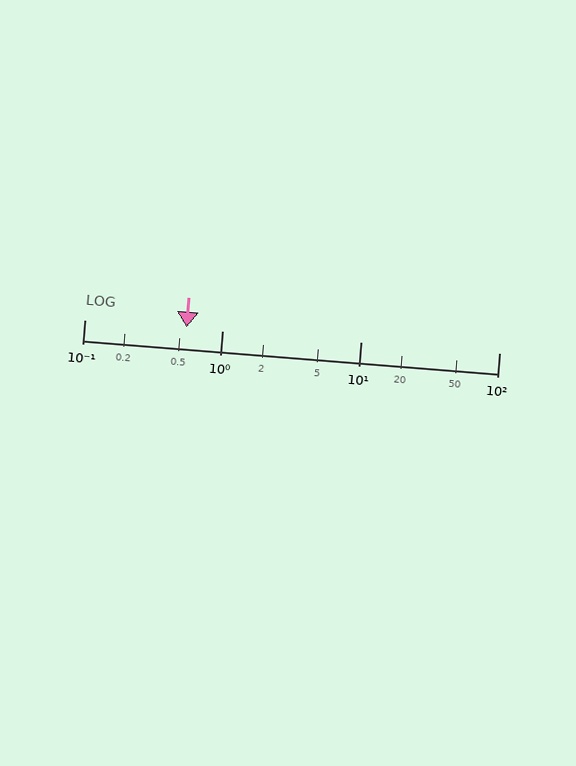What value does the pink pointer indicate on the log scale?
The pointer indicates approximately 0.55.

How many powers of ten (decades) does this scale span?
The scale spans 3 decades, from 0.1 to 100.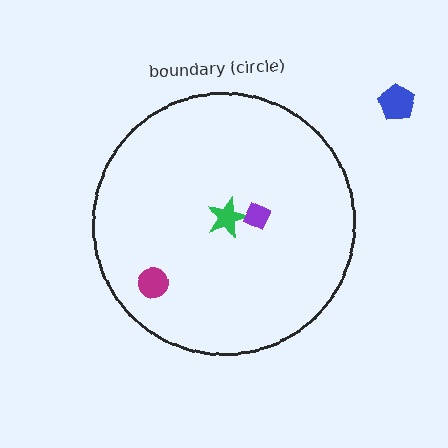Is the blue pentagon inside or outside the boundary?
Outside.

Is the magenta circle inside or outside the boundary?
Inside.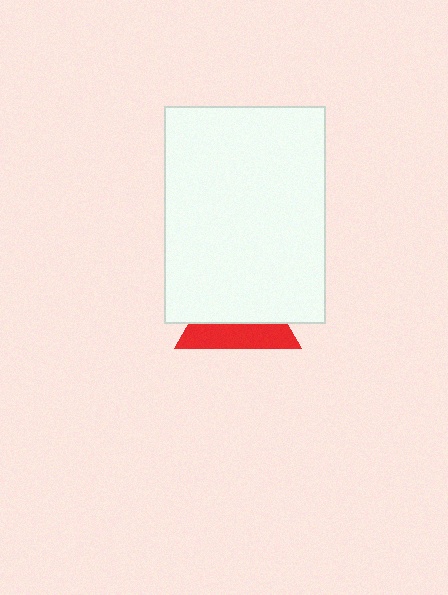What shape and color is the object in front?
The object in front is a white rectangle.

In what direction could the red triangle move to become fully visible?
The red triangle could move down. That would shift it out from behind the white rectangle entirely.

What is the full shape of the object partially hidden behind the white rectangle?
The partially hidden object is a red triangle.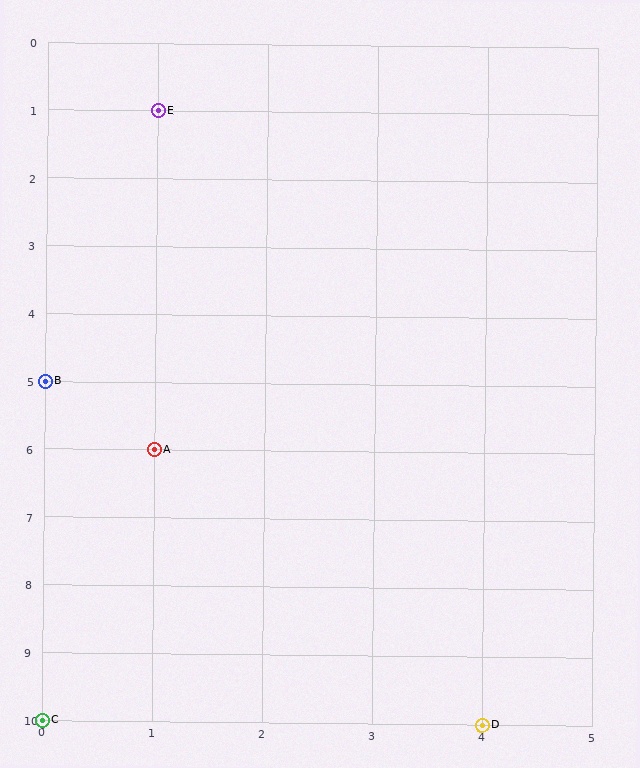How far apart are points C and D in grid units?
Points C and D are 4 columns apart.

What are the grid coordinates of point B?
Point B is at grid coordinates (0, 5).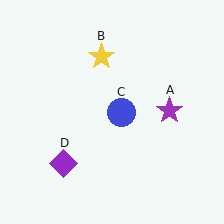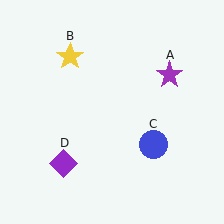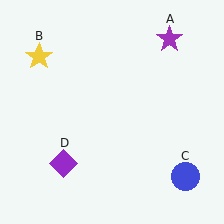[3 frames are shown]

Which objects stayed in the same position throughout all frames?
Purple diamond (object D) remained stationary.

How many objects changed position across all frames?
3 objects changed position: purple star (object A), yellow star (object B), blue circle (object C).